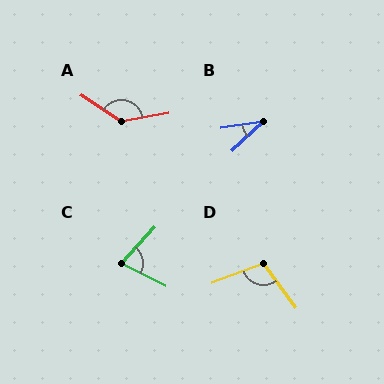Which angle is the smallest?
B, at approximately 35 degrees.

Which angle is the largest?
A, at approximately 136 degrees.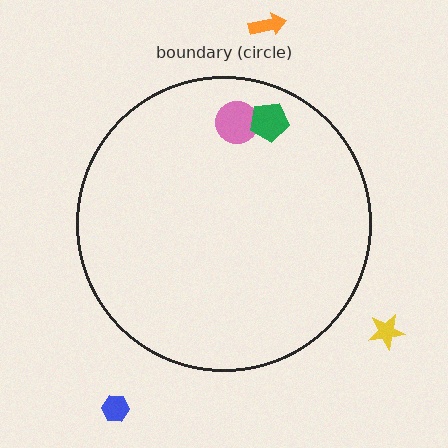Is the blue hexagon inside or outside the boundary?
Outside.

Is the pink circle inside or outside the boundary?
Inside.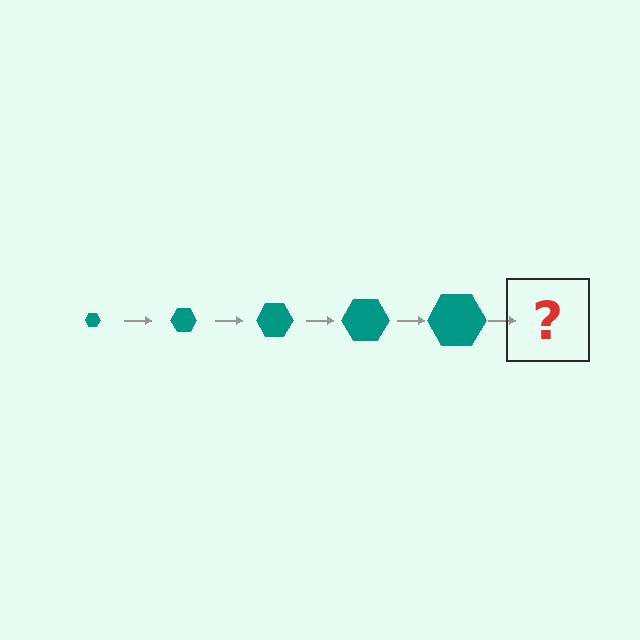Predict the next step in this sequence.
The next step is a teal hexagon, larger than the previous one.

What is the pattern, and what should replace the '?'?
The pattern is that the hexagon gets progressively larger each step. The '?' should be a teal hexagon, larger than the previous one.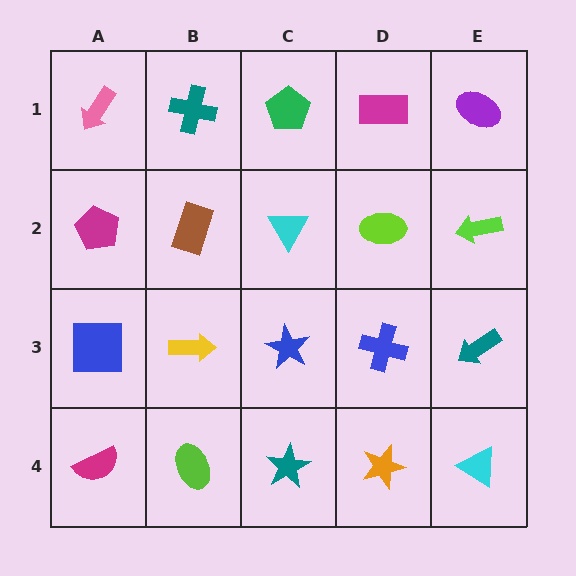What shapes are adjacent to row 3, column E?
A lime arrow (row 2, column E), a cyan triangle (row 4, column E), a blue cross (row 3, column D).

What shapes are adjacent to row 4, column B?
A yellow arrow (row 3, column B), a magenta semicircle (row 4, column A), a teal star (row 4, column C).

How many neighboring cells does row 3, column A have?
3.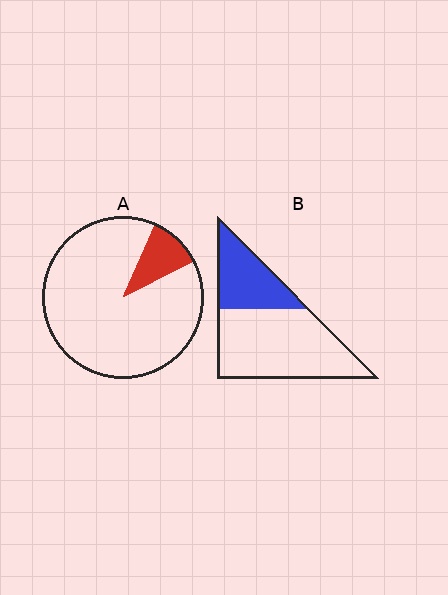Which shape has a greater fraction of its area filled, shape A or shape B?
Shape B.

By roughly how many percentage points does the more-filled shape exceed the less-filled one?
By roughly 20 percentage points (B over A).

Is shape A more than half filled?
No.